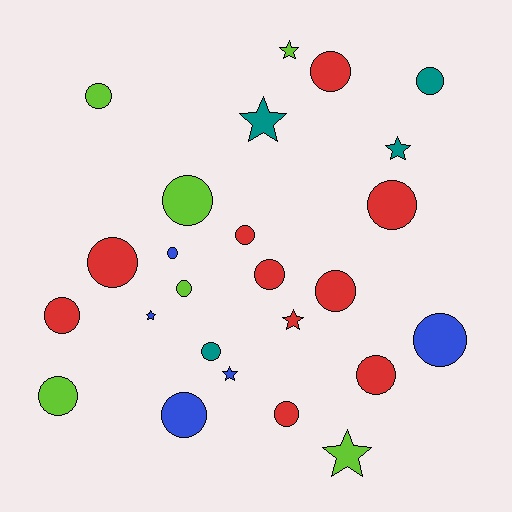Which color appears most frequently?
Red, with 10 objects.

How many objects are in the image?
There are 25 objects.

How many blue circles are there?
There are 3 blue circles.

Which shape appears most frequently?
Circle, with 18 objects.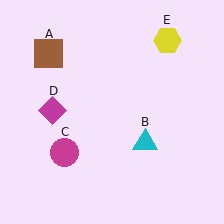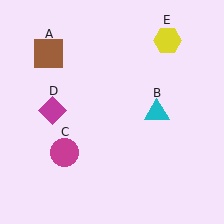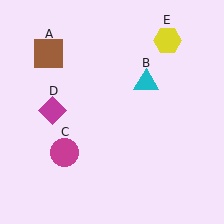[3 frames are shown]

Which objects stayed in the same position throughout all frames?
Brown square (object A) and magenta circle (object C) and magenta diamond (object D) and yellow hexagon (object E) remained stationary.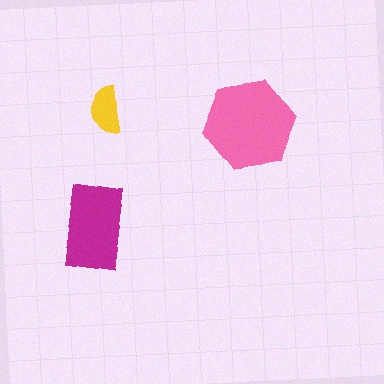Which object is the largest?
The pink hexagon.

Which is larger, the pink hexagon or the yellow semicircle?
The pink hexagon.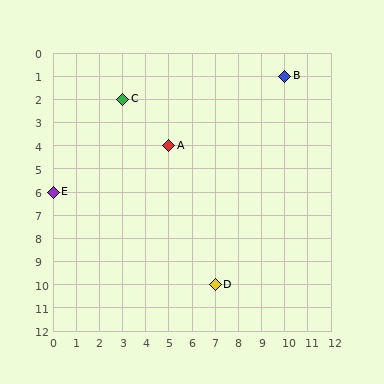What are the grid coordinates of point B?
Point B is at grid coordinates (10, 1).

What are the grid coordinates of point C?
Point C is at grid coordinates (3, 2).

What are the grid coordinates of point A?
Point A is at grid coordinates (5, 4).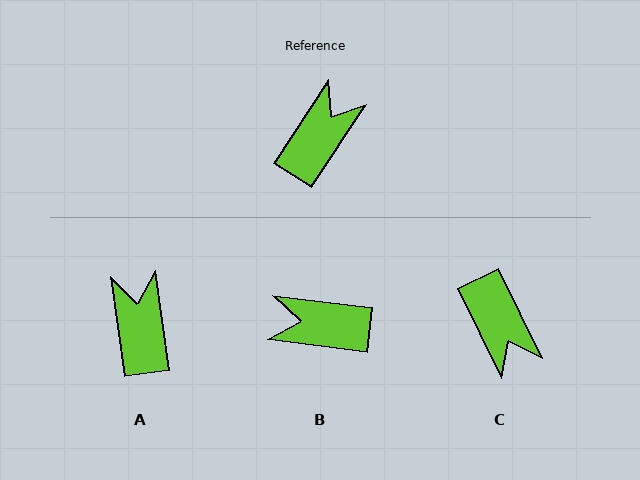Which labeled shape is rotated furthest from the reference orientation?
C, about 120 degrees away.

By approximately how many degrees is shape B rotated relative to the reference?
Approximately 116 degrees counter-clockwise.